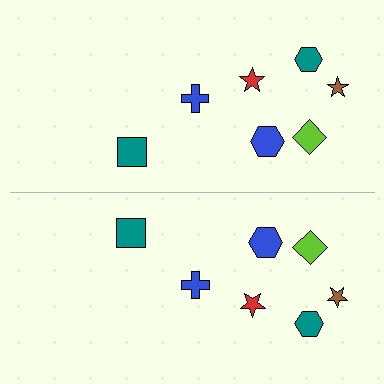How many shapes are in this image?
There are 14 shapes in this image.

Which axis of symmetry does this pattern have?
The pattern has a horizontal axis of symmetry running through the center of the image.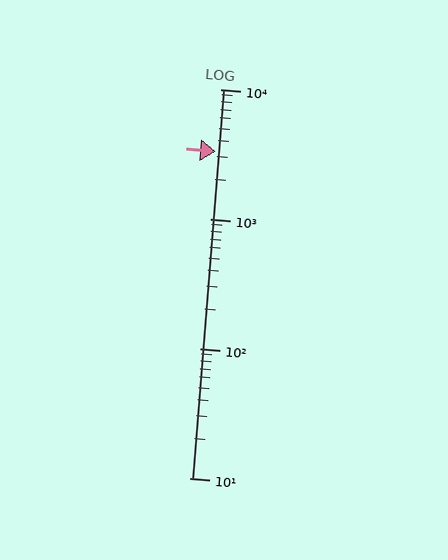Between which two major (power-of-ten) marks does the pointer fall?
The pointer is between 1000 and 10000.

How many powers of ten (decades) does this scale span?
The scale spans 3 decades, from 10 to 10000.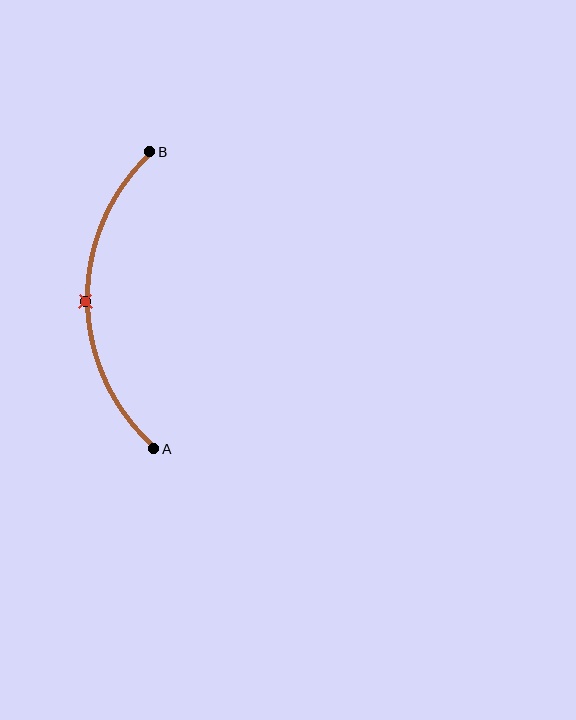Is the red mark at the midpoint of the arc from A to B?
Yes. The red mark lies on the arc at equal arc-length from both A and B — it is the arc midpoint.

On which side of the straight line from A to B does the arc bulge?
The arc bulges to the left of the straight line connecting A and B.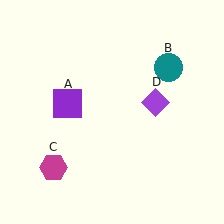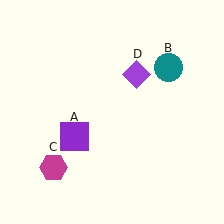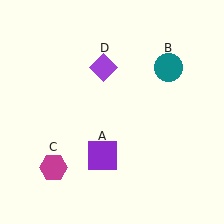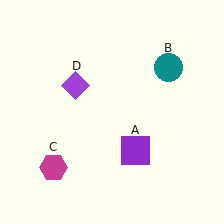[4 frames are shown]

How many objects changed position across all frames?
2 objects changed position: purple square (object A), purple diamond (object D).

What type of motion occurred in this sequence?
The purple square (object A), purple diamond (object D) rotated counterclockwise around the center of the scene.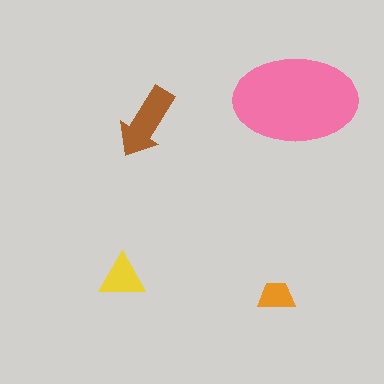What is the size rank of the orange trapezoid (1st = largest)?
4th.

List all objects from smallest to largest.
The orange trapezoid, the yellow triangle, the brown arrow, the pink ellipse.